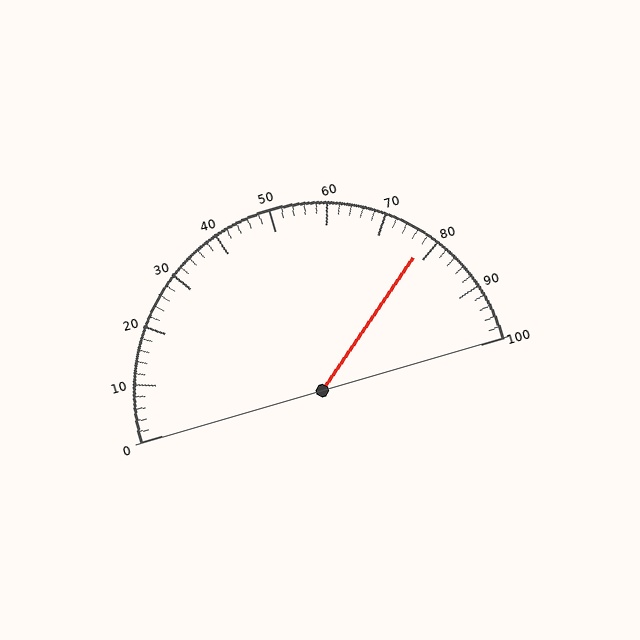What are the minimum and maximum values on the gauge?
The gauge ranges from 0 to 100.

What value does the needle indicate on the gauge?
The needle indicates approximately 78.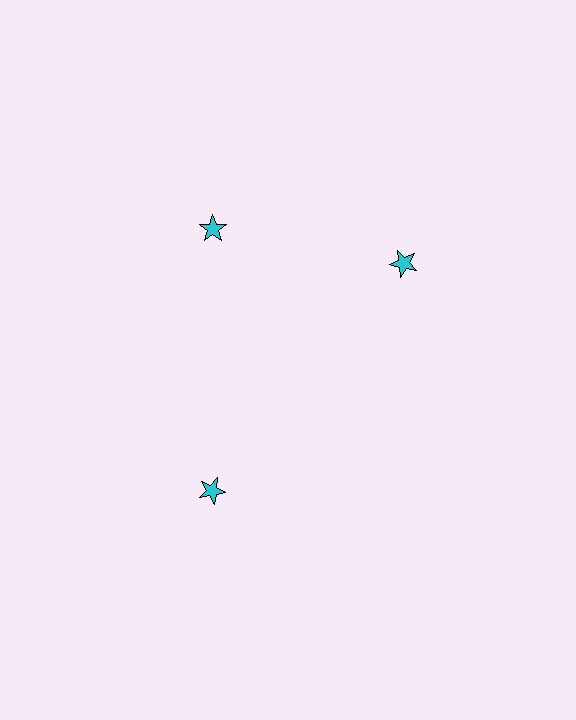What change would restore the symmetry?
The symmetry would be restored by rotating it back into even spacing with its neighbors so that all 3 stars sit at equal angles and equal distance from the center.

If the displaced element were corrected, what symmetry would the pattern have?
It would have 3-fold rotational symmetry — the pattern would map onto itself every 120 degrees.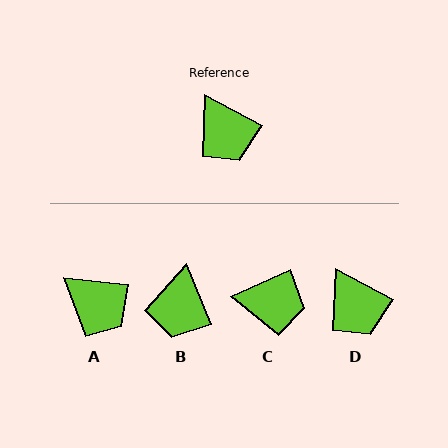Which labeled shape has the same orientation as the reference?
D.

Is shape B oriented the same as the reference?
No, it is off by about 39 degrees.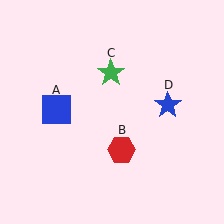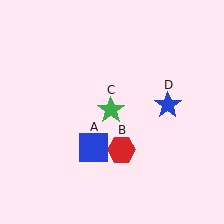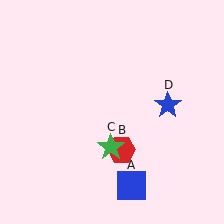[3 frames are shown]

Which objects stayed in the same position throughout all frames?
Red hexagon (object B) and blue star (object D) remained stationary.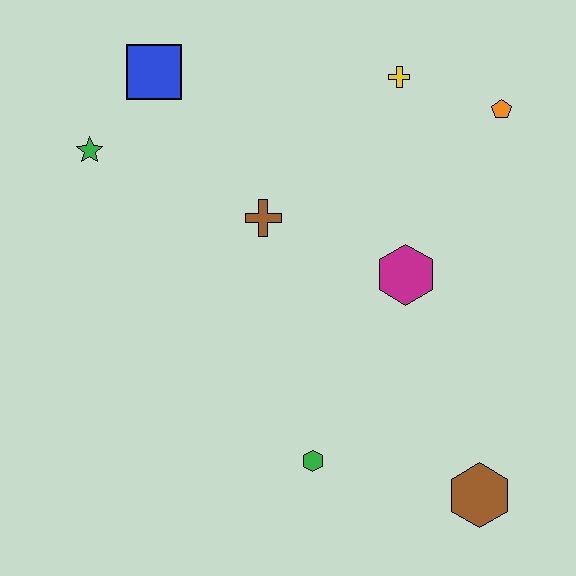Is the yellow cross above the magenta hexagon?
Yes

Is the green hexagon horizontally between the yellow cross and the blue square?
Yes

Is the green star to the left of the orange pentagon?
Yes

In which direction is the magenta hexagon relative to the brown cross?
The magenta hexagon is to the right of the brown cross.